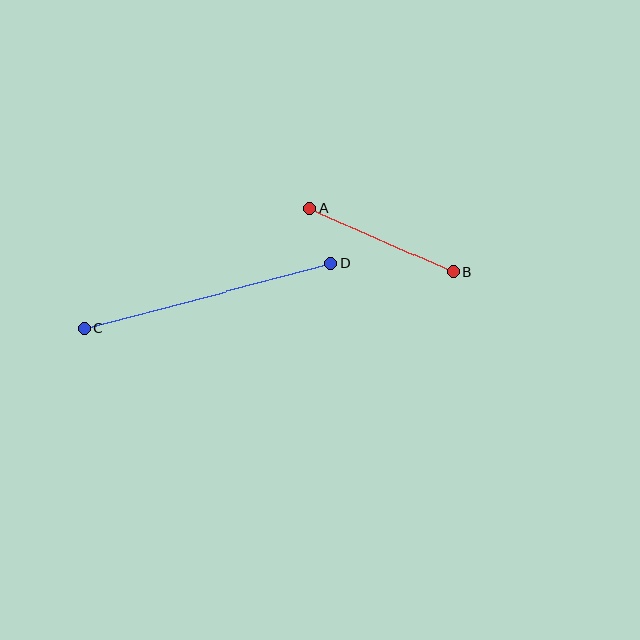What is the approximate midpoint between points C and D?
The midpoint is at approximately (207, 296) pixels.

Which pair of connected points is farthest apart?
Points C and D are farthest apart.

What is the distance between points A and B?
The distance is approximately 156 pixels.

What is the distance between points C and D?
The distance is approximately 255 pixels.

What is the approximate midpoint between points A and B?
The midpoint is at approximately (382, 240) pixels.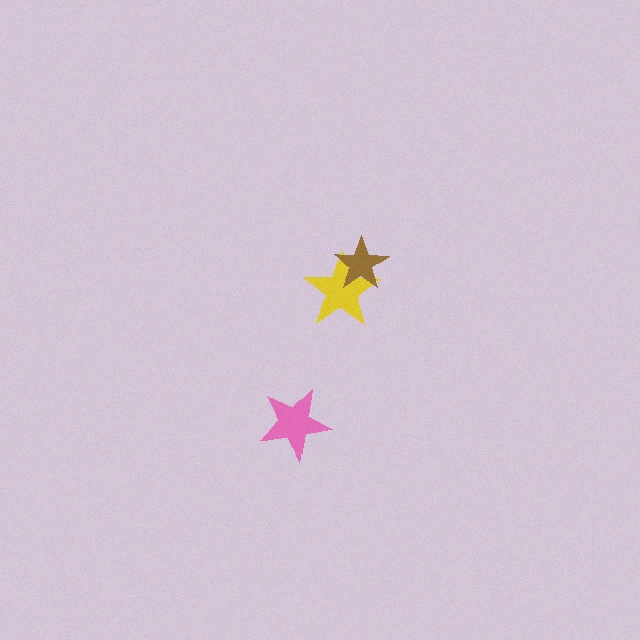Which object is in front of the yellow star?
The brown star is in front of the yellow star.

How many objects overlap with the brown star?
1 object overlaps with the brown star.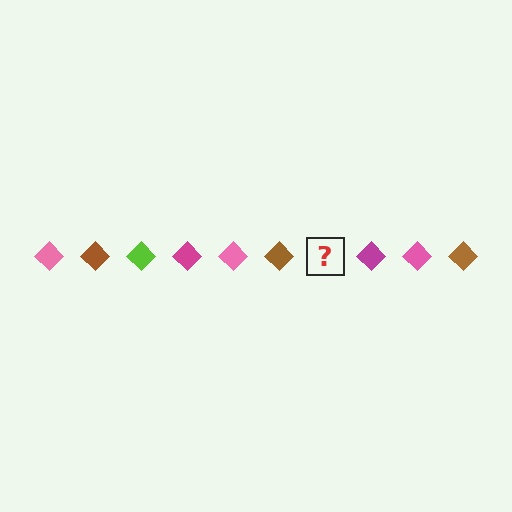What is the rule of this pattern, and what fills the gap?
The rule is that the pattern cycles through pink, brown, lime, magenta diamonds. The gap should be filled with a lime diamond.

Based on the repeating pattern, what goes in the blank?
The blank should be a lime diamond.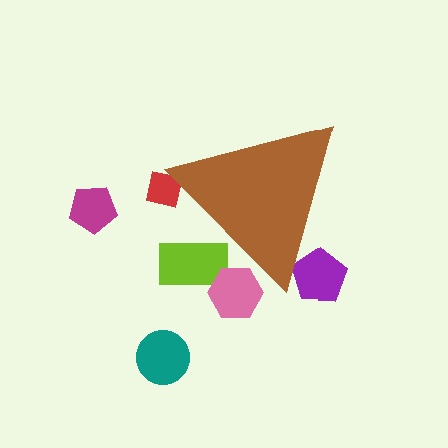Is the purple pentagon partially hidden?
Yes, the purple pentagon is partially hidden behind the brown triangle.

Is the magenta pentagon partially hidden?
No, the magenta pentagon is fully visible.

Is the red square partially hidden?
Yes, the red square is partially hidden behind the brown triangle.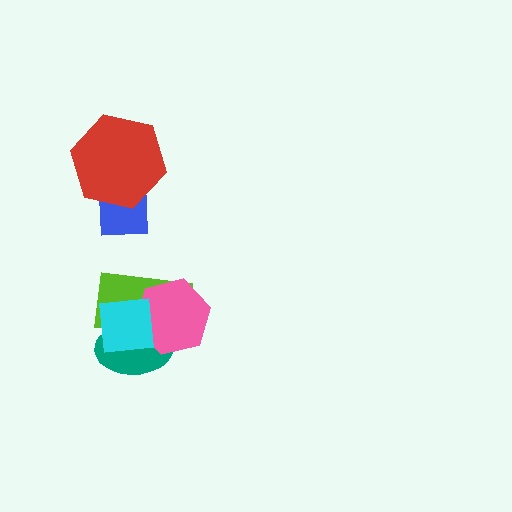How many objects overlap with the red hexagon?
1 object overlaps with the red hexagon.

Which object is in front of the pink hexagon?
The cyan square is in front of the pink hexagon.